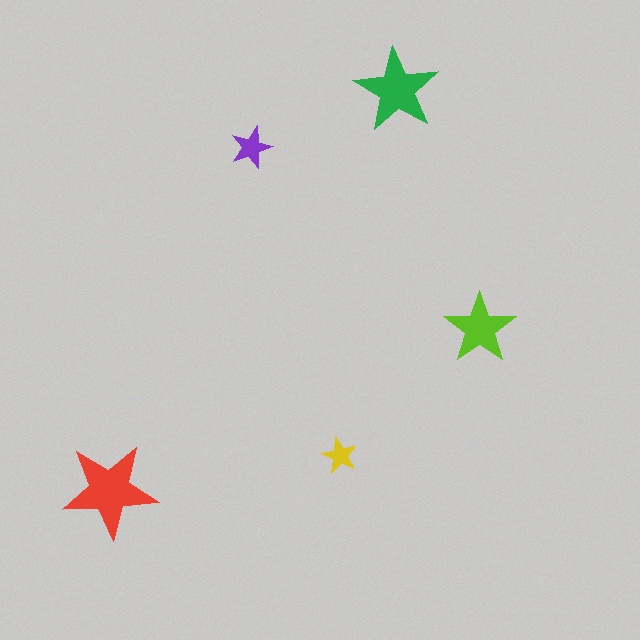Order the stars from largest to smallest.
the red one, the green one, the lime one, the purple one, the yellow one.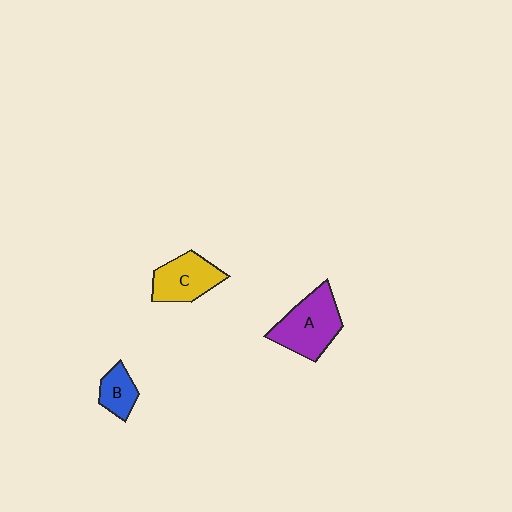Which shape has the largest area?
Shape A (purple).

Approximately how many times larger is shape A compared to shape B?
Approximately 2.2 times.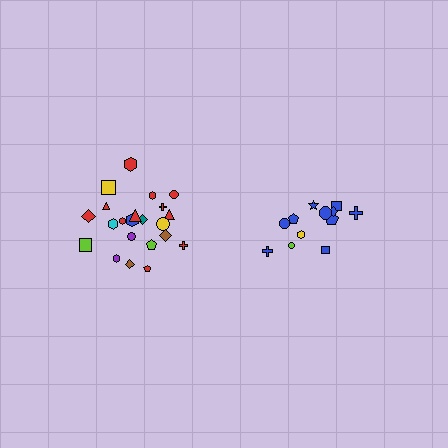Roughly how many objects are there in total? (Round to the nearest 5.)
Roughly 35 objects in total.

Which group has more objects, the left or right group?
The left group.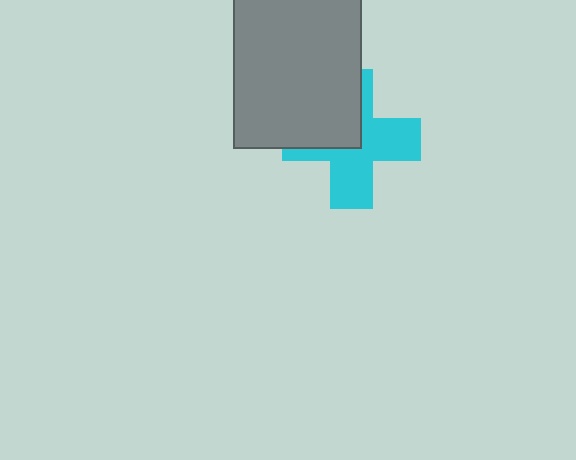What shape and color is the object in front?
The object in front is a gray rectangle.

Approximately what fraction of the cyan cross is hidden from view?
Roughly 39% of the cyan cross is hidden behind the gray rectangle.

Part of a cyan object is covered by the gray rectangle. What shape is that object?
It is a cross.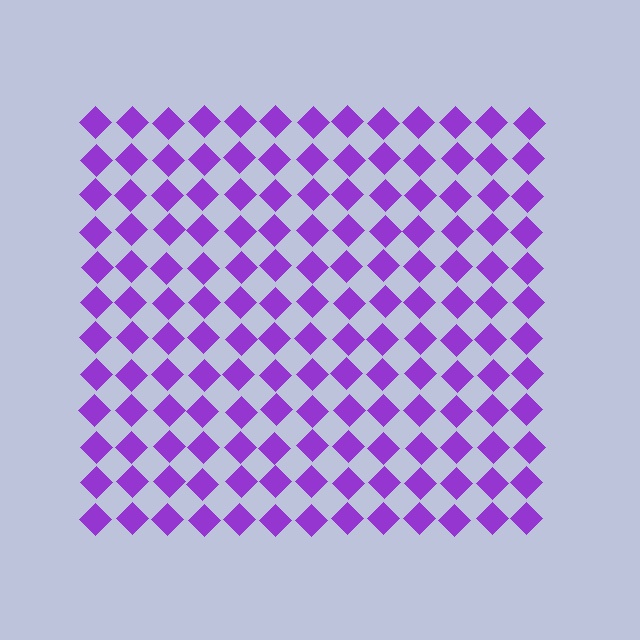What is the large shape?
The large shape is a square.